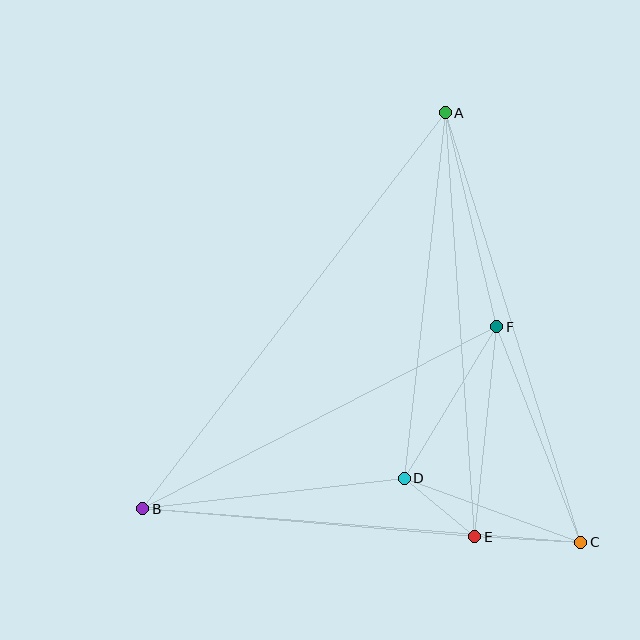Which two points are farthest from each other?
Points A and B are farthest from each other.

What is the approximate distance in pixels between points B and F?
The distance between B and F is approximately 398 pixels.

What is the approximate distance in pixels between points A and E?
The distance between A and E is approximately 425 pixels.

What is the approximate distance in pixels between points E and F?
The distance between E and F is approximately 212 pixels.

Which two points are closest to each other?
Points D and E are closest to each other.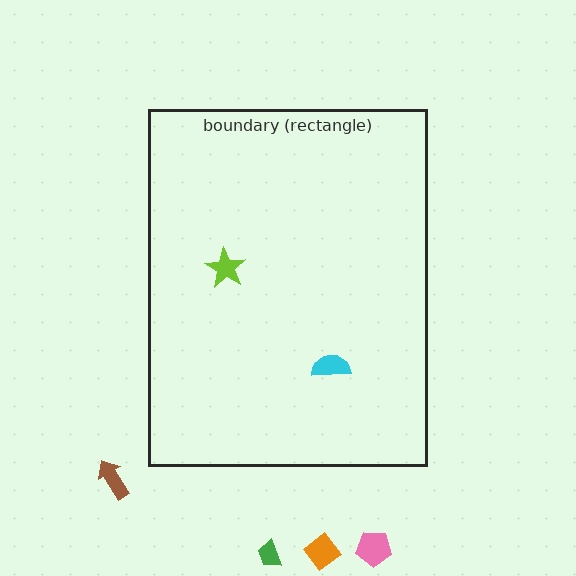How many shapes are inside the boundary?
2 inside, 4 outside.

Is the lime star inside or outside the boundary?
Inside.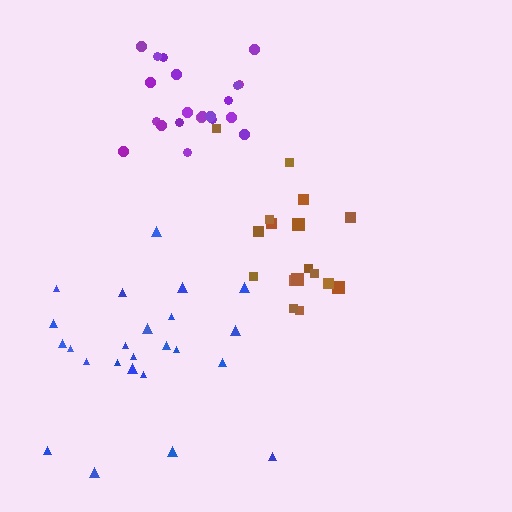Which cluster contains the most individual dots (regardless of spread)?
Blue (24).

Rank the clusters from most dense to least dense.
purple, brown, blue.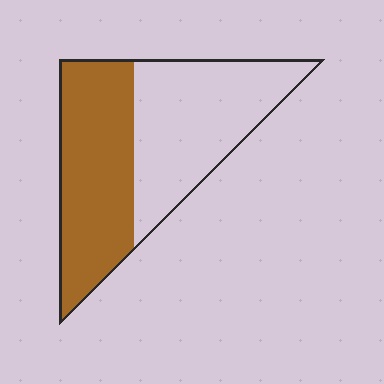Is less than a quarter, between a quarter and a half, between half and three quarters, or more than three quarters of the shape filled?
Between a quarter and a half.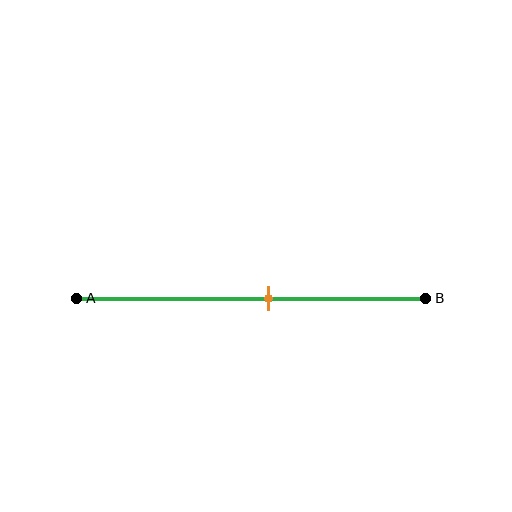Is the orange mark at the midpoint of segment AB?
No, the mark is at about 55% from A, not at the 50% midpoint.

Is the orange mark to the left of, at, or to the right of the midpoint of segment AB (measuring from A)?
The orange mark is to the right of the midpoint of segment AB.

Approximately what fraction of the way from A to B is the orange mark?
The orange mark is approximately 55% of the way from A to B.